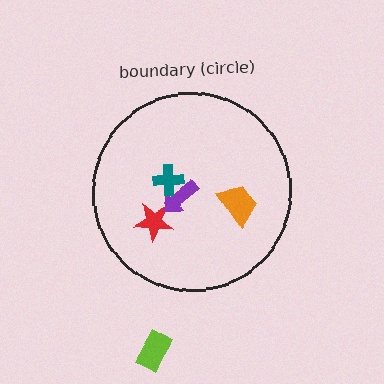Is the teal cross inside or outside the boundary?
Inside.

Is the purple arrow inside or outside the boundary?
Inside.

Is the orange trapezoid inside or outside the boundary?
Inside.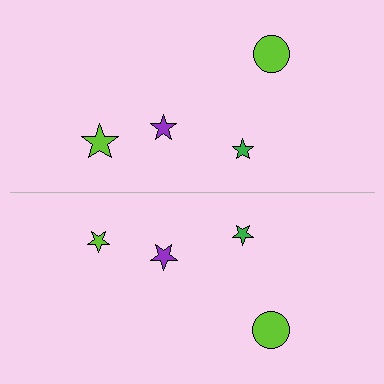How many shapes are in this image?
There are 8 shapes in this image.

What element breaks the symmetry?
The lime star on the bottom side has a different size than its mirror counterpart.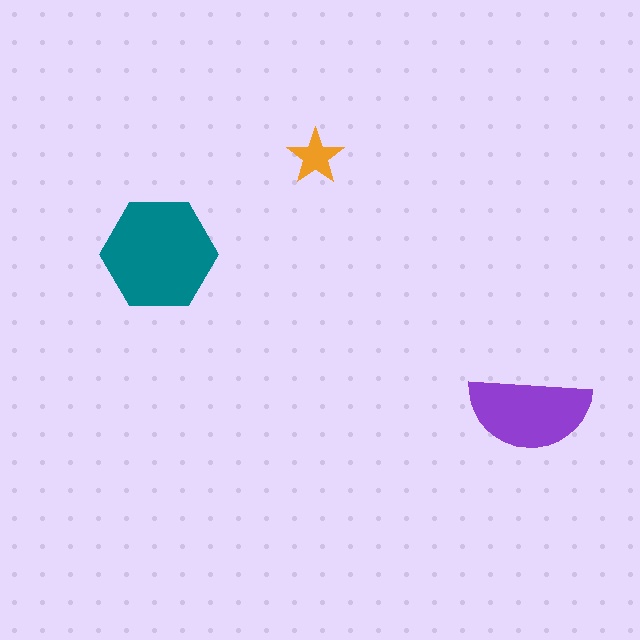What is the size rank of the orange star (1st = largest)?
3rd.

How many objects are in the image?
There are 3 objects in the image.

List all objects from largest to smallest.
The teal hexagon, the purple semicircle, the orange star.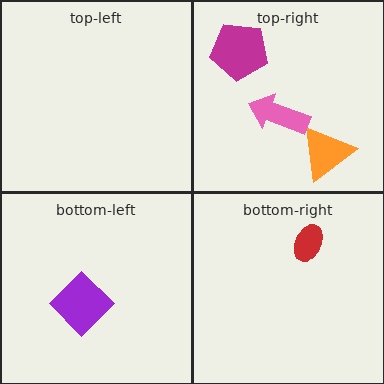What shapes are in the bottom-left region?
The purple diamond.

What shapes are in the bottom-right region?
The red ellipse.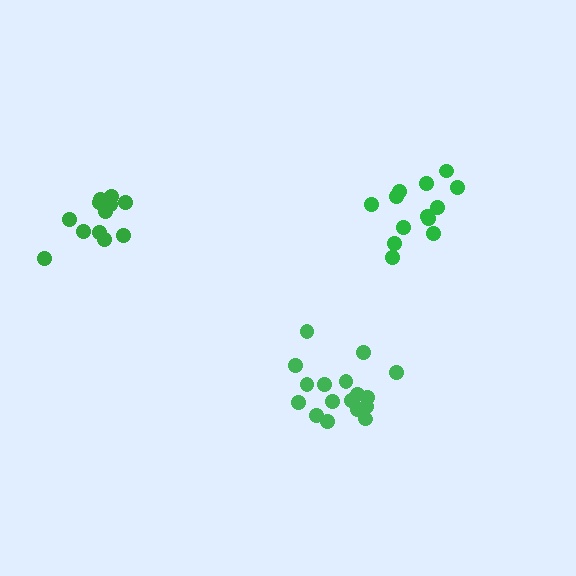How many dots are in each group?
Group 1: 13 dots, Group 2: 17 dots, Group 3: 12 dots (42 total).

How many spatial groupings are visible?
There are 3 spatial groupings.